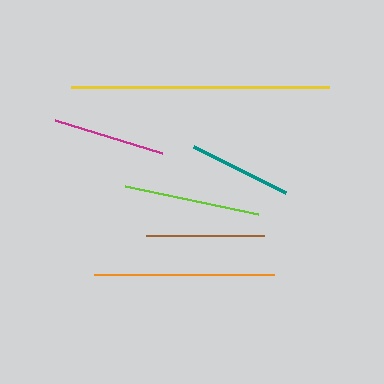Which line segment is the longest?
The yellow line is the longest at approximately 258 pixels.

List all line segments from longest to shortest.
From longest to shortest: yellow, orange, lime, brown, magenta, teal.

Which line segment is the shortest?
The teal line is the shortest at approximately 102 pixels.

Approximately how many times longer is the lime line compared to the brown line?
The lime line is approximately 1.1 times the length of the brown line.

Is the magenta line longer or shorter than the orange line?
The orange line is longer than the magenta line.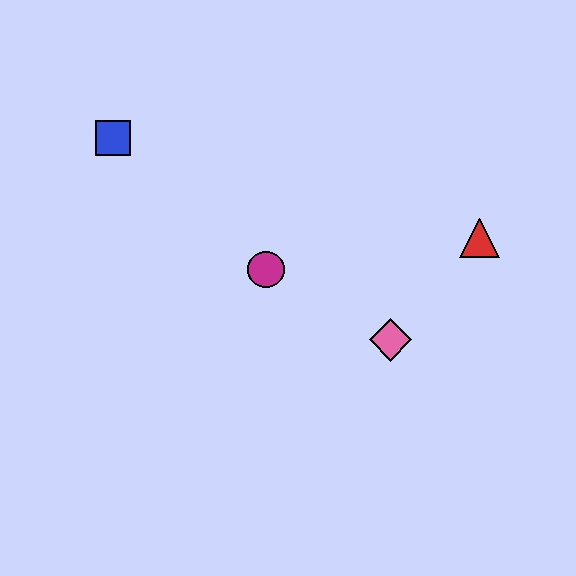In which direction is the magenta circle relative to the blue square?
The magenta circle is to the right of the blue square.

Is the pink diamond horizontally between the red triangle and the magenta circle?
Yes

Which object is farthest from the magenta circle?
The red triangle is farthest from the magenta circle.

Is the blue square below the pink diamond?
No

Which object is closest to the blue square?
The magenta circle is closest to the blue square.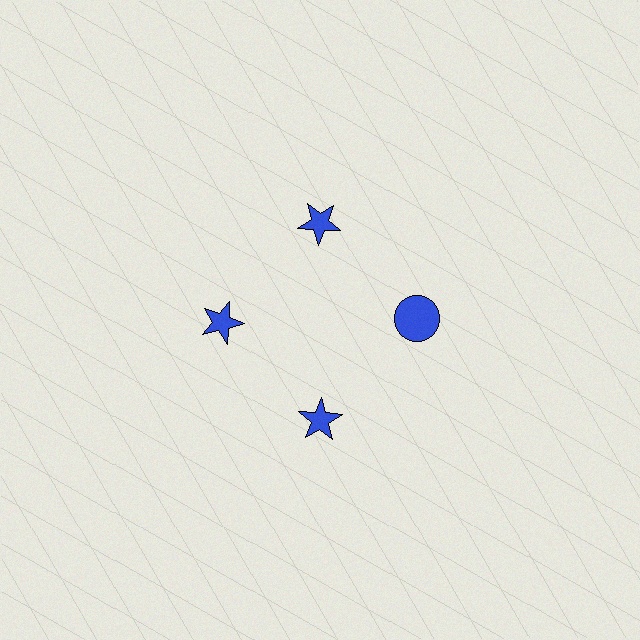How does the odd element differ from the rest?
It has a different shape: circle instead of star.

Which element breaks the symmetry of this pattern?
The blue circle at roughly the 3 o'clock position breaks the symmetry. All other shapes are blue stars.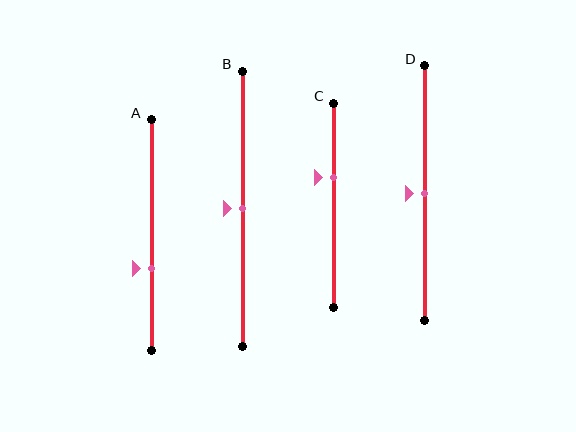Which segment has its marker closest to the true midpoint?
Segment B has its marker closest to the true midpoint.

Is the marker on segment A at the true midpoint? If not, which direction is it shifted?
No, the marker on segment A is shifted downward by about 15% of the segment length.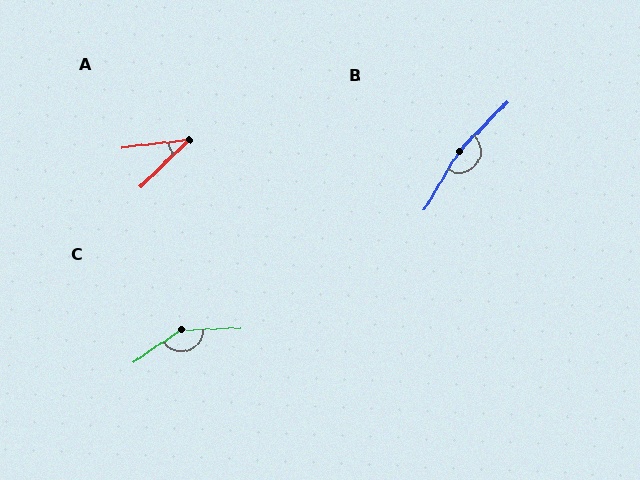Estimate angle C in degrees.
Approximately 148 degrees.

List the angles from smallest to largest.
A (37°), C (148°), B (166°).